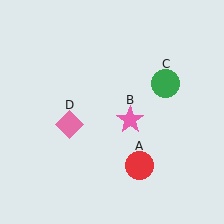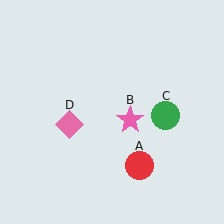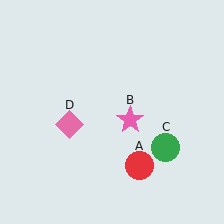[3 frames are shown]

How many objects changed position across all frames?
1 object changed position: green circle (object C).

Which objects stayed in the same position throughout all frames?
Red circle (object A) and pink star (object B) and pink diamond (object D) remained stationary.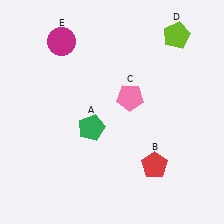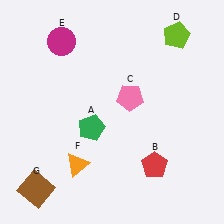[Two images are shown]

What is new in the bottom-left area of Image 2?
An orange triangle (F) was added in the bottom-left area of Image 2.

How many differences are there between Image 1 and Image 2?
There are 2 differences between the two images.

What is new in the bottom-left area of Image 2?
A brown square (G) was added in the bottom-left area of Image 2.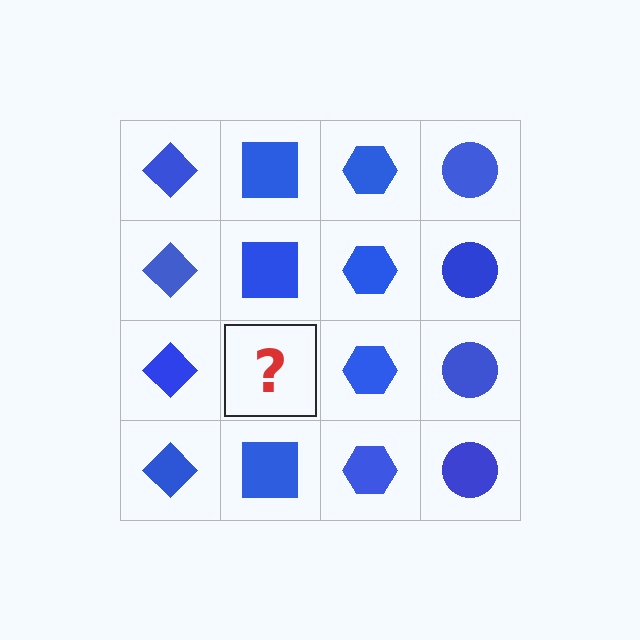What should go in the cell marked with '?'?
The missing cell should contain a blue square.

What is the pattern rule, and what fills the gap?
The rule is that each column has a consistent shape. The gap should be filled with a blue square.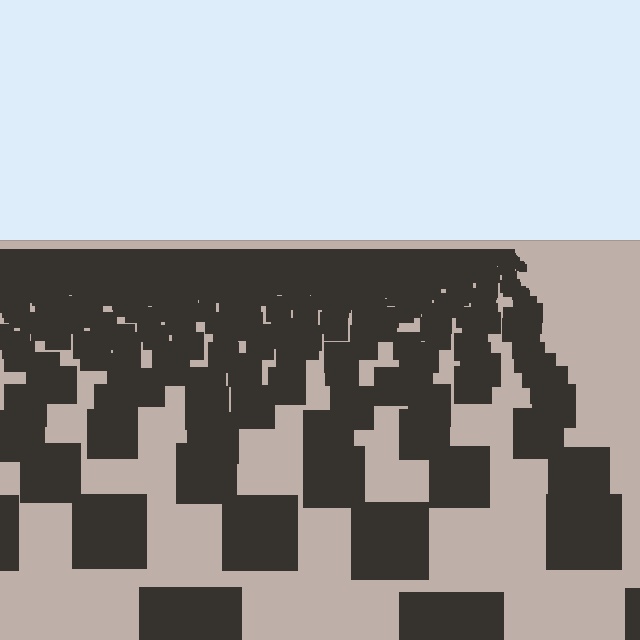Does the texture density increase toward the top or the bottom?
Density increases toward the top.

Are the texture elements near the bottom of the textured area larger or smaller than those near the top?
Larger. Near the bottom, elements are closer to the viewer and appear at a bigger on-screen size.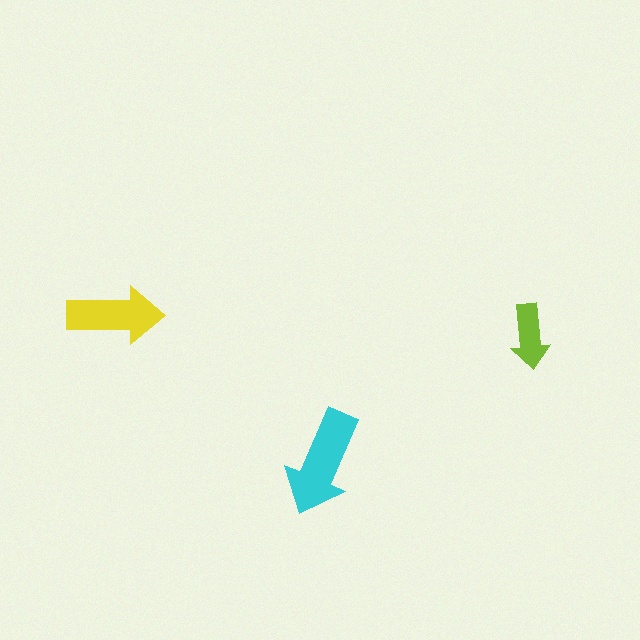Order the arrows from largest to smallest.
the cyan one, the yellow one, the lime one.